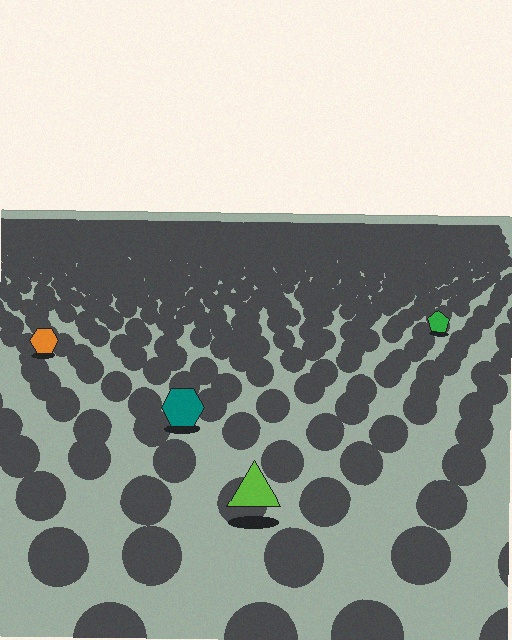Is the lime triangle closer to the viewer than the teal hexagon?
Yes. The lime triangle is closer — you can tell from the texture gradient: the ground texture is coarser near it.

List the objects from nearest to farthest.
From nearest to farthest: the lime triangle, the teal hexagon, the orange hexagon, the green pentagon.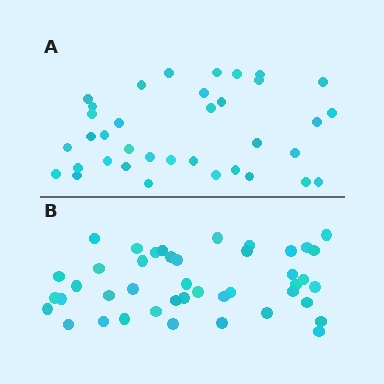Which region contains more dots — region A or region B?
Region B (the bottom region) has more dots.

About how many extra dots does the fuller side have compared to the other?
Region B has roughly 8 or so more dots than region A.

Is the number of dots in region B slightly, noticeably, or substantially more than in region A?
Region B has only slightly more — the two regions are fairly close. The ratio is roughly 1.2 to 1.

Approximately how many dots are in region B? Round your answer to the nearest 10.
About 40 dots. (The exact count is 43, which rounds to 40.)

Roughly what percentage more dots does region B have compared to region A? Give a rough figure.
About 20% more.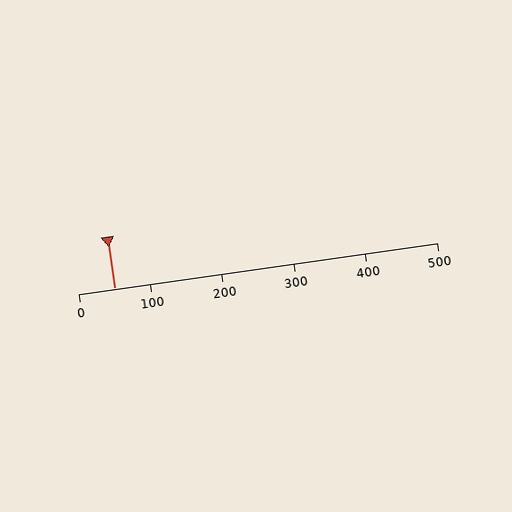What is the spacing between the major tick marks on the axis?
The major ticks are spaced 100 apart.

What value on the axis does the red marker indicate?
The marker indicates approximately 50.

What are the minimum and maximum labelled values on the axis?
The axis runs from 0 to 500.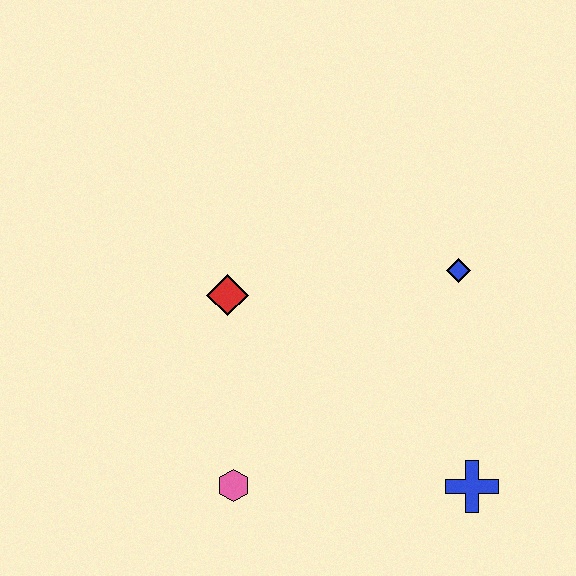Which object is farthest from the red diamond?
The blue cross is farthest from the red diamond.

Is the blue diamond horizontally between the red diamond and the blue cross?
Yes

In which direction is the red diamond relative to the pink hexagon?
The red diamond is above the pink hexagon.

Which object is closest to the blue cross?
The blue diamond is closest to the blue cross.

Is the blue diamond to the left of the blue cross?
Yes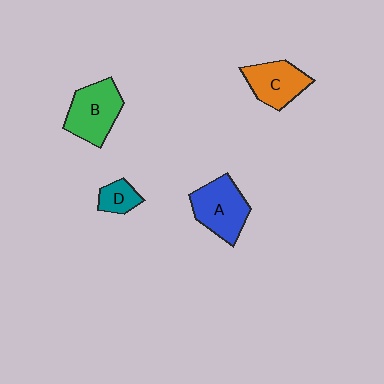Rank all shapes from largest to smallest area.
From largest to smallest: A (blue), B (green), C (orange), D (teal).